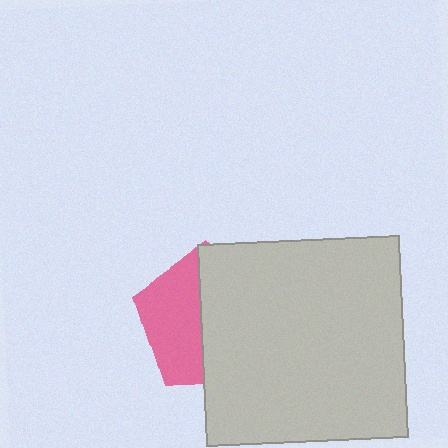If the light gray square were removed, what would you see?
You would see the complete pink pentagon.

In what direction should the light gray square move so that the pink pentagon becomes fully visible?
The light gray square should move right. That is the shortest direction to clear the overlap and leave the pink pentagon fully visible.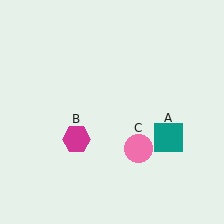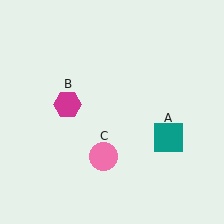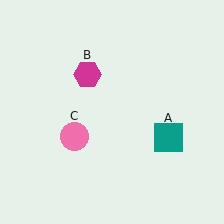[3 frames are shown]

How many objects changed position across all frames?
2 objects changed position: magenta hexagon (object B), pink circle (object C).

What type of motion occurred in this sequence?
The magenta hexagon (object B), pink circle (object C) rotated clockwise around the center of the scene.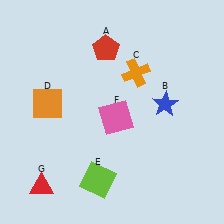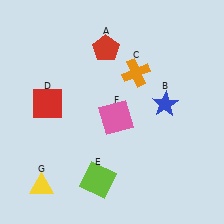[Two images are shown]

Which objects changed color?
D changed from orange to red. G changed from red to yellow.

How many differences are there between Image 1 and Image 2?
There are 2 differences between the two images.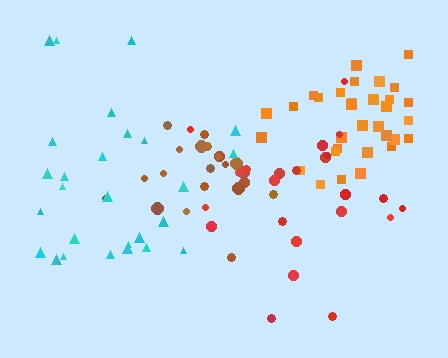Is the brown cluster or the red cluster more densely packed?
Brown.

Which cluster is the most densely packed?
Brown.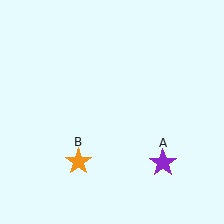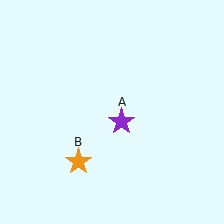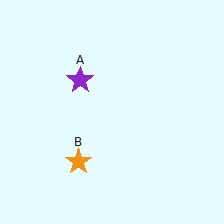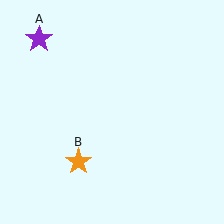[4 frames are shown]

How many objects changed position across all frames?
1 object changed position: purple star (object A).